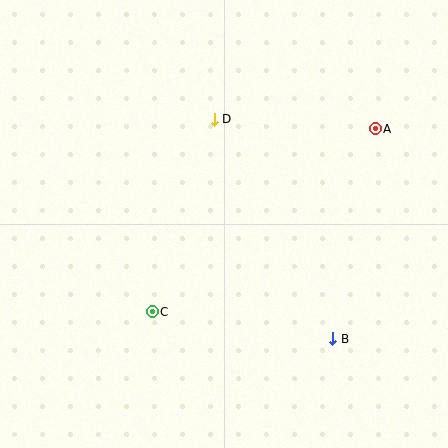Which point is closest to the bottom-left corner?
Point C is closest to the bottom-left corner.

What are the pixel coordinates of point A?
Point A is at (375, 129).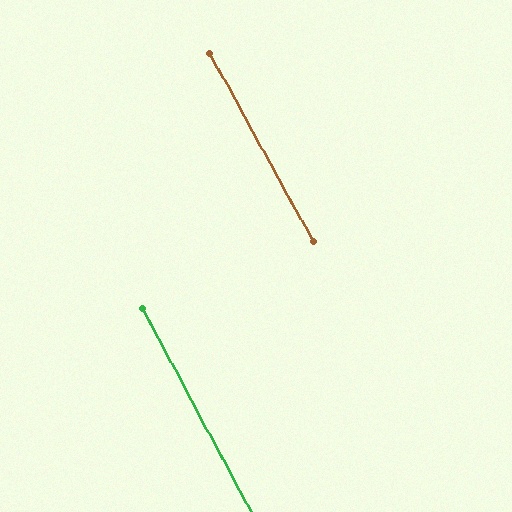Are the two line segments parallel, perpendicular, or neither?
Parallel — their directions differ by only 0.7°.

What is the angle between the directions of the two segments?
Approximately 1 degree.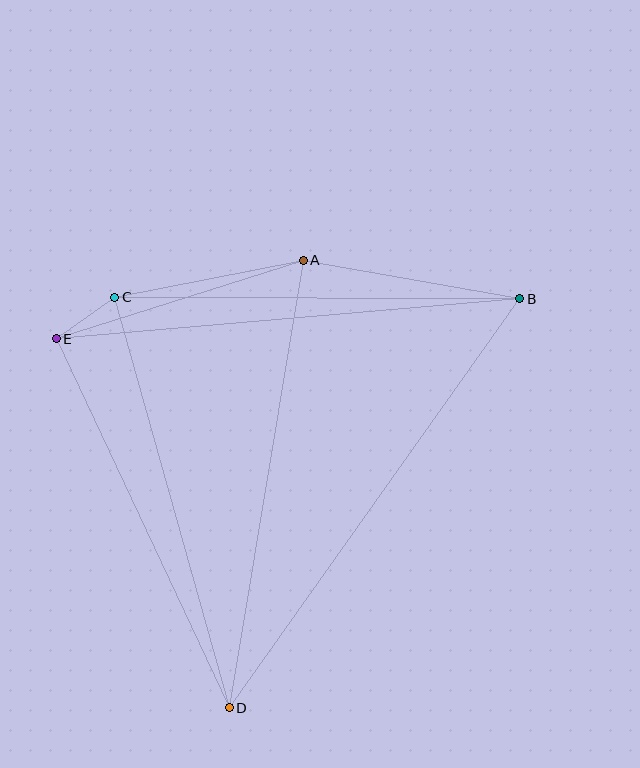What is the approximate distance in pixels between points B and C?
The distance between B and C is approximately 405 pixels.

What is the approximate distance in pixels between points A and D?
The distance between A and D is approximately 454 pixels.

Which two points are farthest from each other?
Points B and D are farthest from each other.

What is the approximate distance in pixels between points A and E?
The distance between A and E is approximately 259 pixels.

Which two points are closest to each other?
Points C and E are closest to each other.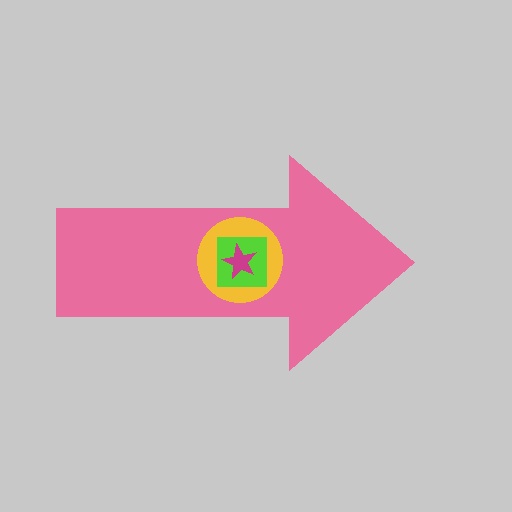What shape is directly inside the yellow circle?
The lime square.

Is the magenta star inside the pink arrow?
Yes.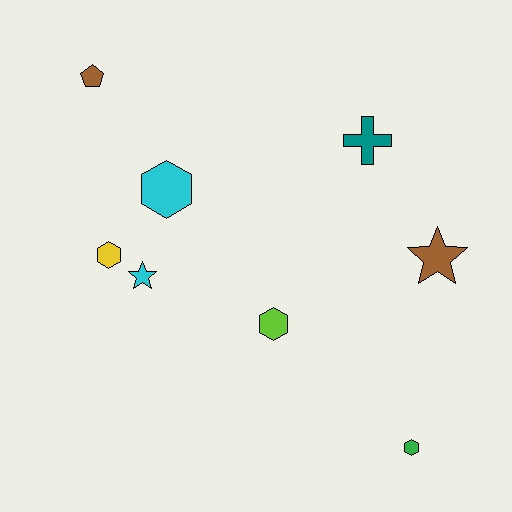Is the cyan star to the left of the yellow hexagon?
No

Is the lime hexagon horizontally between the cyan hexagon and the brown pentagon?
No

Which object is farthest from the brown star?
The brown pentagon is farthest from the brown star.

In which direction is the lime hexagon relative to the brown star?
The lime hexagon is to the left of the brown star.